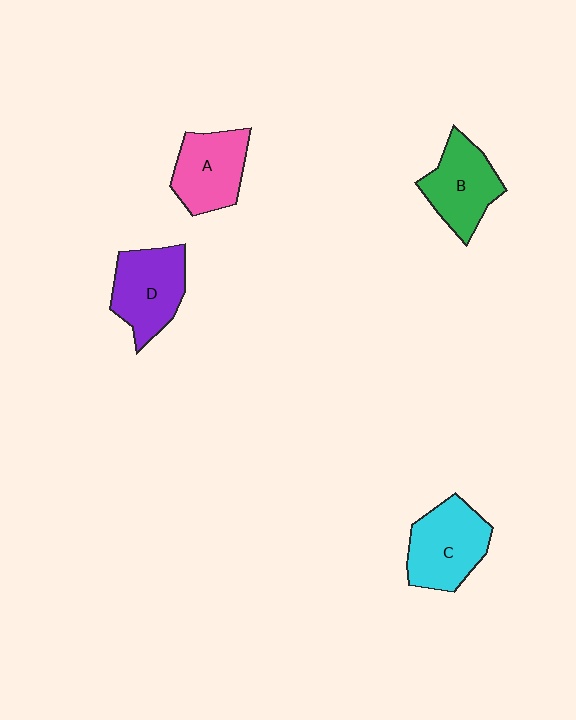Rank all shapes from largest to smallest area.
From largest to smallest: C (cyan), D (purple), B (green), A (pink).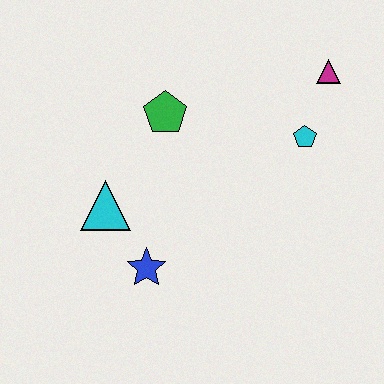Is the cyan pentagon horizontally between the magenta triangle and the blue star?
Yes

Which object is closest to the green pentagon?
The cyan triangle is closest to the green pentagon.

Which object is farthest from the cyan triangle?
The magenta triangle is farthest from the cyan triangle.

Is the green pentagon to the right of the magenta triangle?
No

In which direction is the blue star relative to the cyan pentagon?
The blue star is to the left of the cyan pentagon.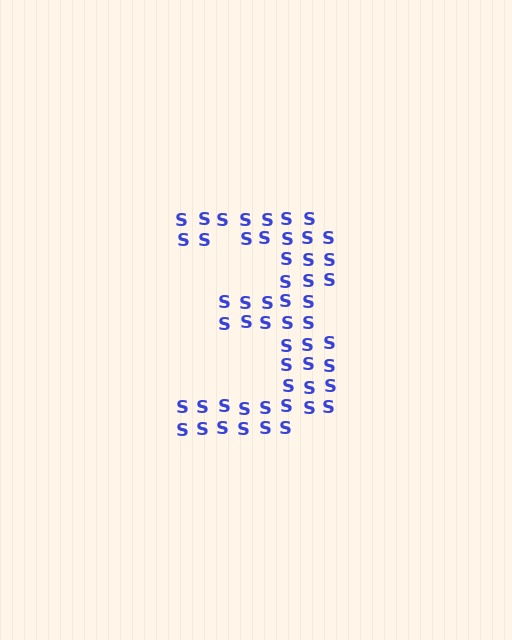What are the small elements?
The small elements are letter S's.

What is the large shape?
The large shape is the digit 3.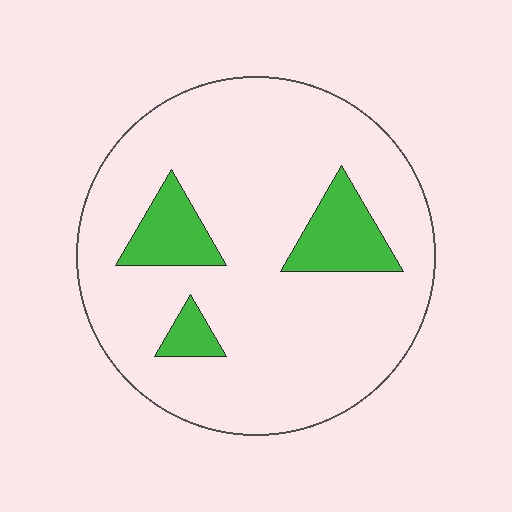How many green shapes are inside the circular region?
3.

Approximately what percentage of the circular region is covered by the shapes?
Approximately 15%.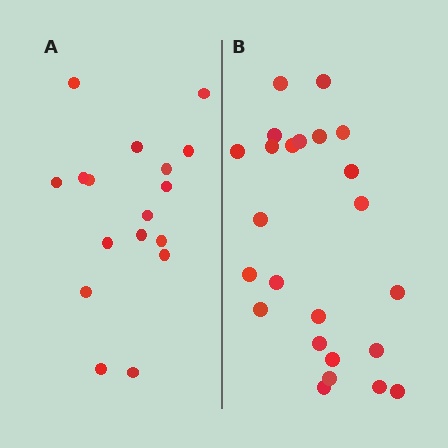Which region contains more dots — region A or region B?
Region B (the right region) has more dots.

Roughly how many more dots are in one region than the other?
Region B has roughly 8 or so more dots than region A.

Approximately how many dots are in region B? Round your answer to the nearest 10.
About 20 dots. (The exact count is 24, which rounds to 20.)